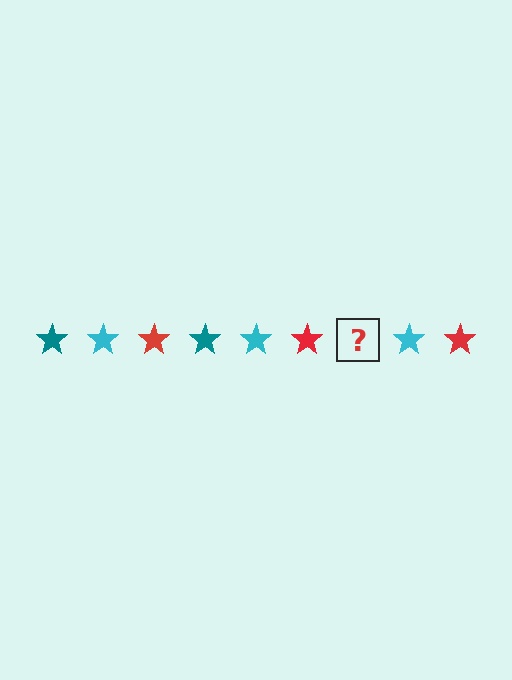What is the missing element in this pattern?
The missing element is a teal star.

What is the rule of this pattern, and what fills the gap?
The rule is that the pattern cycles through teal, cyan, red stars. The gap should be filled with a teal star.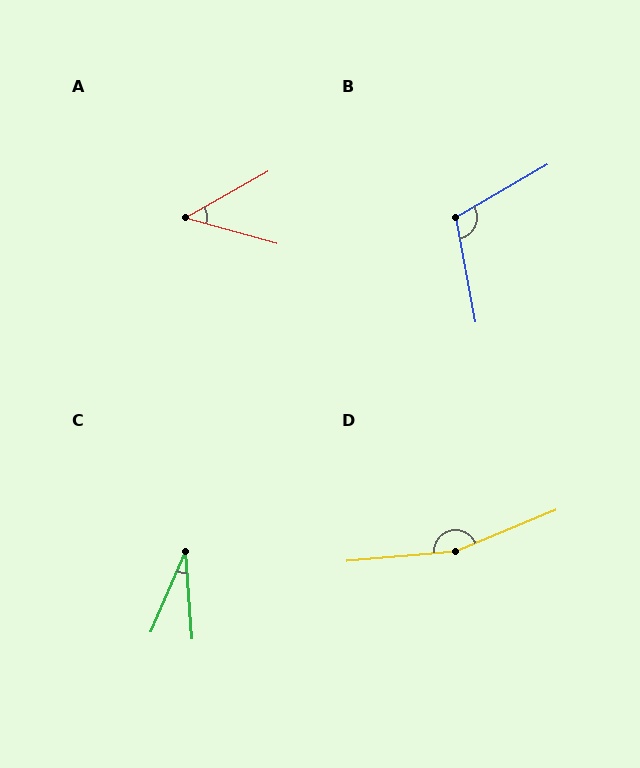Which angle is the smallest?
C, at approximately 27 degrees.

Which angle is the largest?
D, at approximately 162 degrees.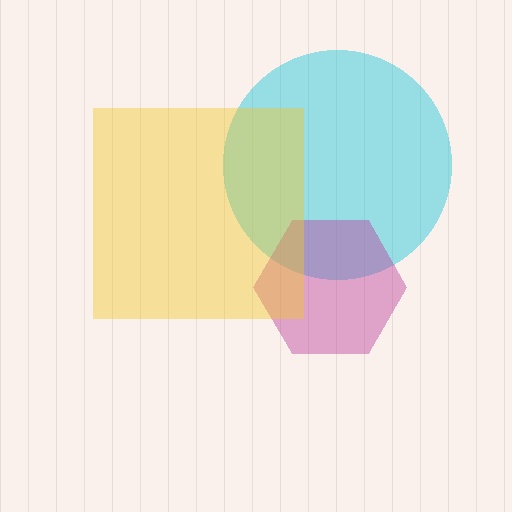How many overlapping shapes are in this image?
There are 3 overlapping shapes in the image.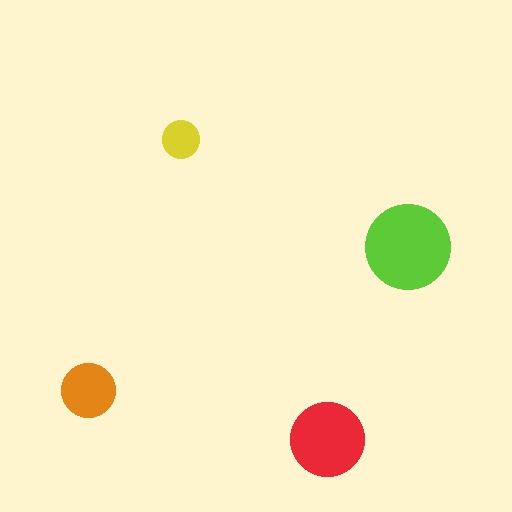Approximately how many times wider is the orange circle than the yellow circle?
About 1.5 times wider.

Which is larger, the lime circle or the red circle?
The lime one.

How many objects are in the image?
There are 4 objects in the image.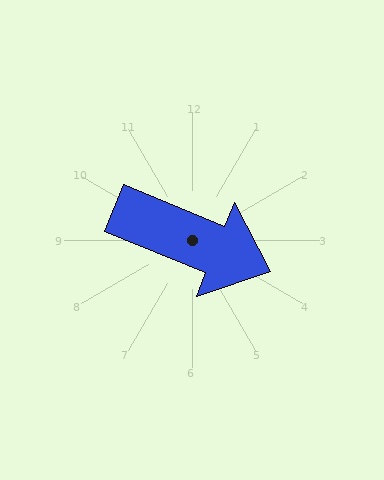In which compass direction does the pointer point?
East.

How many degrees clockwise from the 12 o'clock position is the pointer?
Approximately 112 degrees.